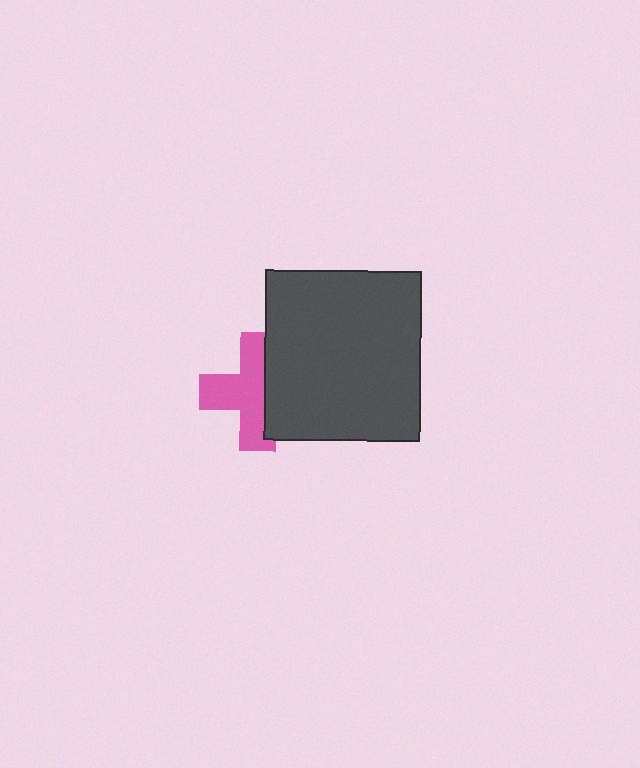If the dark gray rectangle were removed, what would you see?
You would see the complete pink cross.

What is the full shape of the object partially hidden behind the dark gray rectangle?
The partially hidden object is a pink cross.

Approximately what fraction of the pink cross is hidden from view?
Roughly 40% of the pink cross is hidden behind the dark gray rectangle.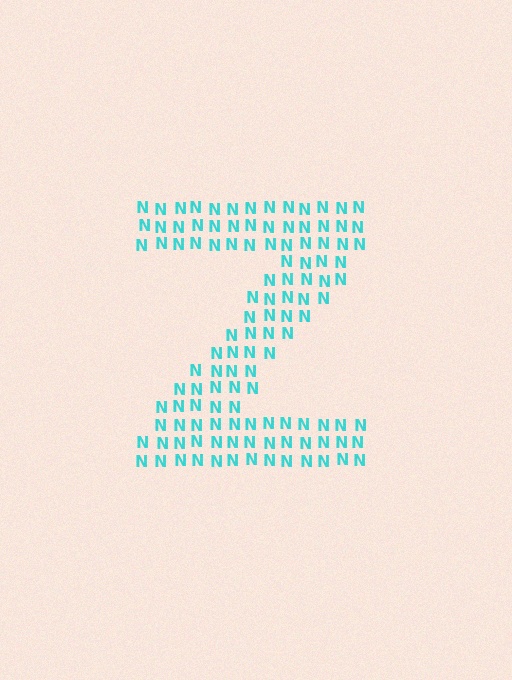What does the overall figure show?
The overall figure shows the letter Z.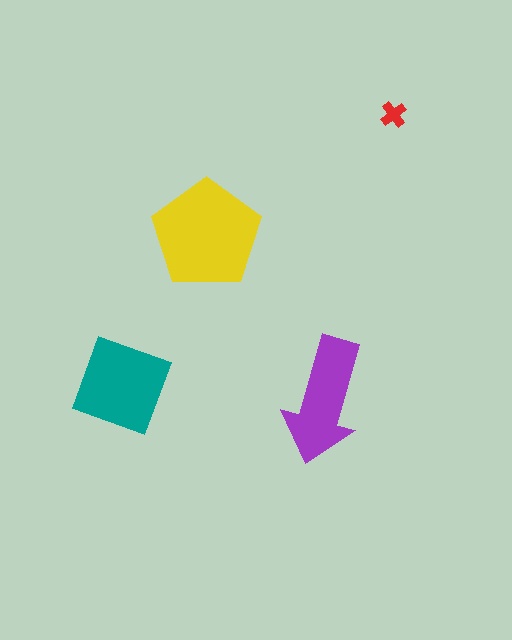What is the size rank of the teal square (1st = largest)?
2nd.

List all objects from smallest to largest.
The red cross, the purple arrow, the teal square, the yellow pentagon.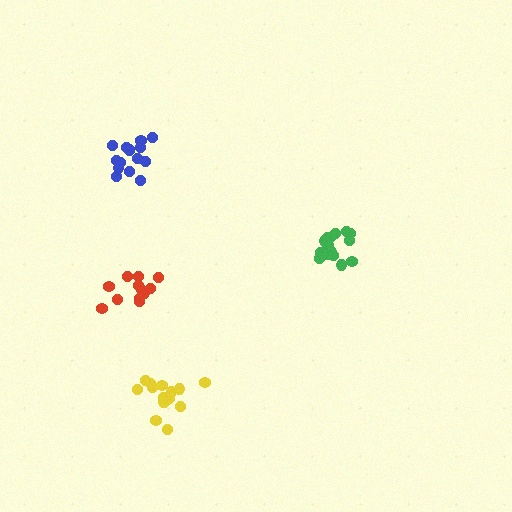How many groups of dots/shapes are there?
There are 4 groups.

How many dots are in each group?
Group 1: 16 dots, Group 2: 15 dots, Group 3: 12 dots, Group 4: 15 dots (58 total).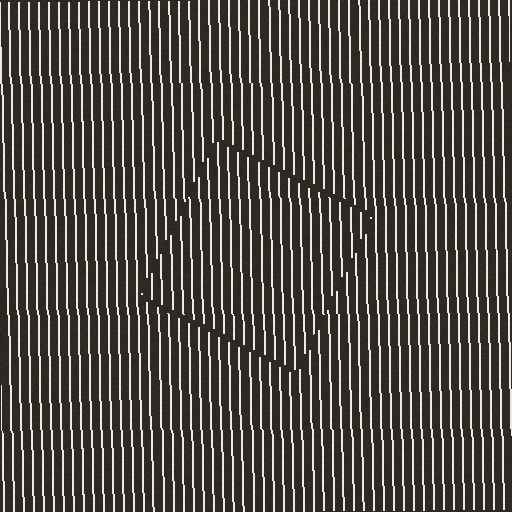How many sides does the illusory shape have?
4 sides — the line-ends trace a square.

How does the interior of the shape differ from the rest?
The interior of the shape contains the same grating, shifted by half a period — the contour is defined by the phase discontinuity where line-ends from the inner and outer gratings abut.